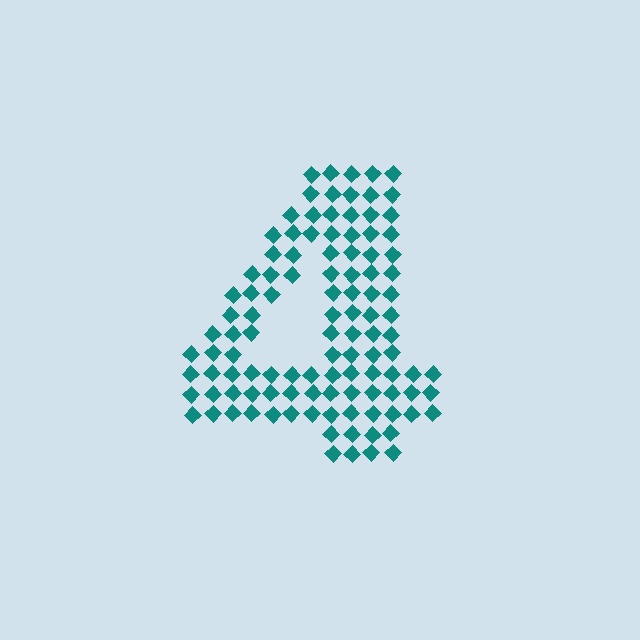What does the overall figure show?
The overall figure shows the digit 4.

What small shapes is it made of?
It is made of small diamonds.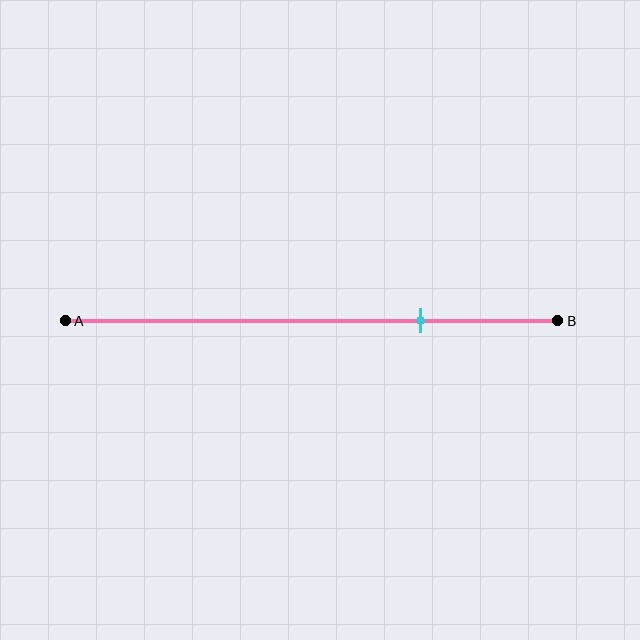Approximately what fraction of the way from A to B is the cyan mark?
The cyan mark is approximately 70% of the way from A to B.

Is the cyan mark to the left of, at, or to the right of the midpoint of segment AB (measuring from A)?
The cyan mark is to the right of the midpoint of segment AB.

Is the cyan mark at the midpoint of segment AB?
No, the mark is at about 70% from A, not at the 50% midpoint.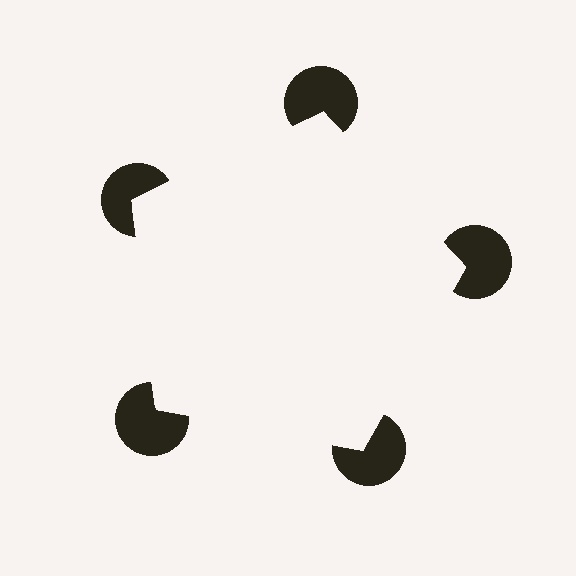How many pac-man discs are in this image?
There are 5 — one at each vertex of the illusory pentagon.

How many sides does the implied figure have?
5 sides.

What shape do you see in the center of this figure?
An illusory pentagon — its edges are inferred from the aligned wedge cuts in the pac-man discs, not physically drawn.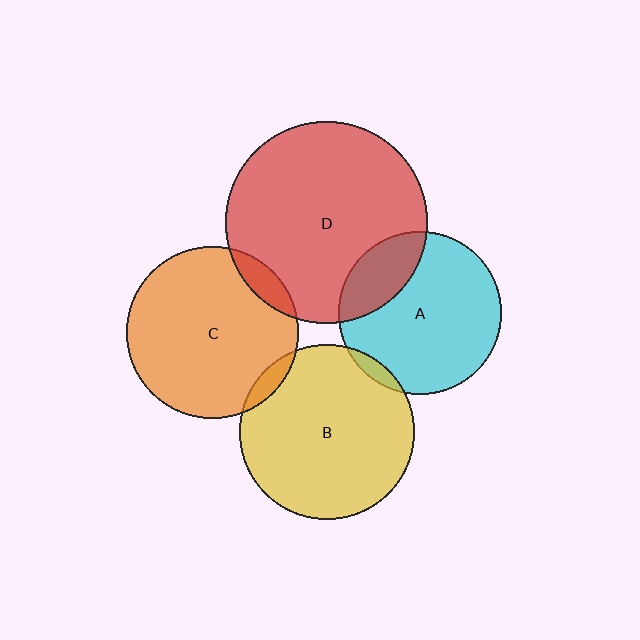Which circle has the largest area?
Circle D (red).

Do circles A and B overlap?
Yes.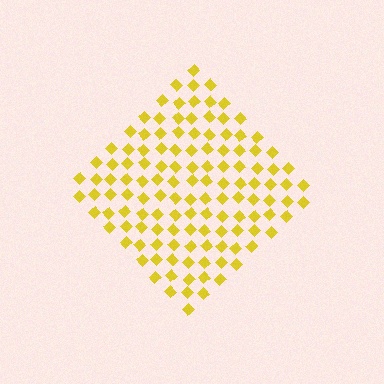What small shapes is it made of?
It is made of small diamonds.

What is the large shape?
The large shape is a diamond.